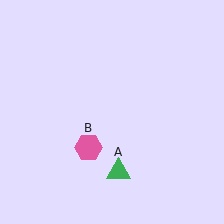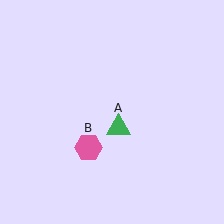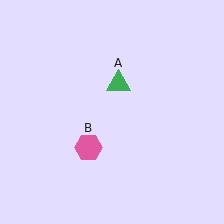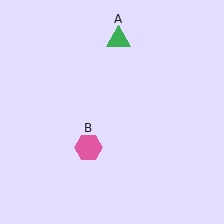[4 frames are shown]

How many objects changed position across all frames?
1 object changed position: green triangle (object A).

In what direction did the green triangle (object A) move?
The green triangle (object A) moved up.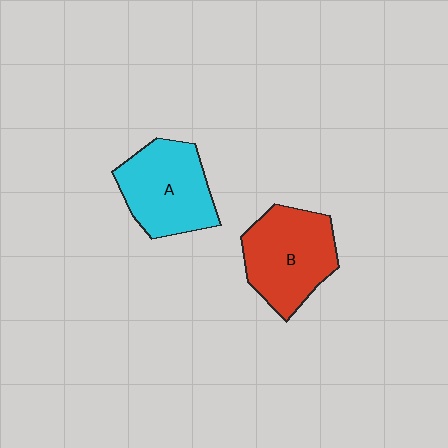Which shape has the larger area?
Shape B (red).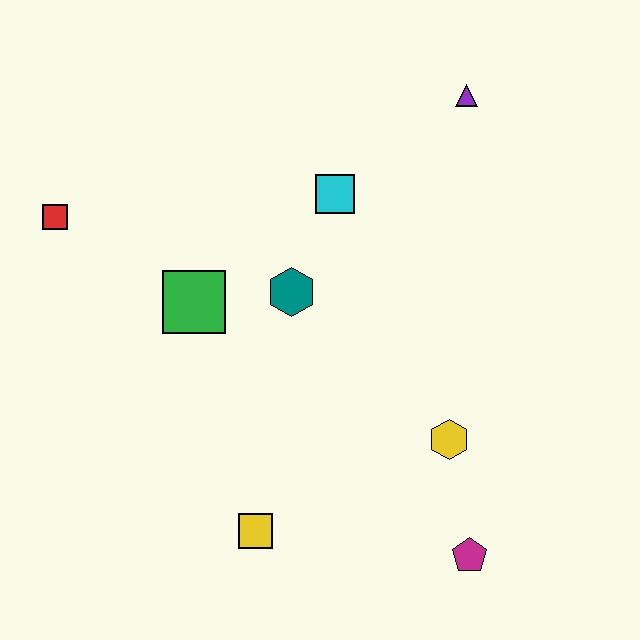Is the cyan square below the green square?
No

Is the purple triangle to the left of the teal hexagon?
No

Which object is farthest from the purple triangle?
The yellow square is farthest from the purple triangle.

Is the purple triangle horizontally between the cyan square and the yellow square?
No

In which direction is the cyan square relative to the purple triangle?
The cyan square is to the left of the purple triangle.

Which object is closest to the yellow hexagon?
The magenta pentagon is closest to the yellow hexagon.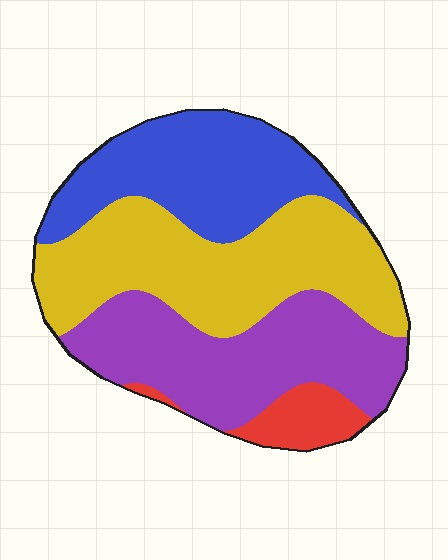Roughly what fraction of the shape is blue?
Blue takes up about one quarter (1/4) of the shape.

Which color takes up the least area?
Red, at roughly 5%.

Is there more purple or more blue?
Purple.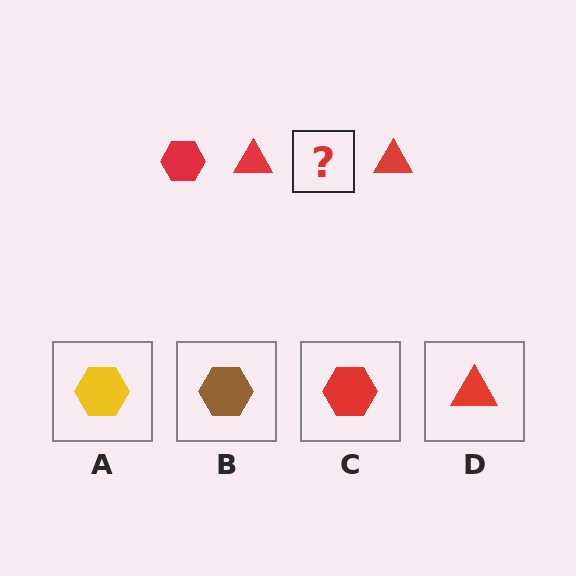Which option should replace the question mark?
Option C.